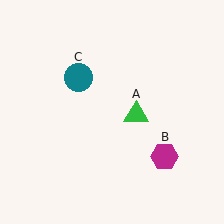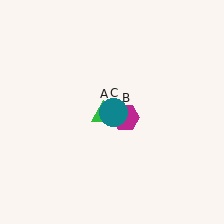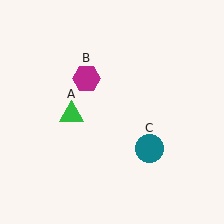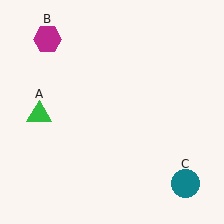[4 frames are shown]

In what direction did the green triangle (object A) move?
The green triangle (object A) moved left.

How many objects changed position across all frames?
3 objects changed position: green triangle (object A), magenta hexagon (object B), teal circle (object C).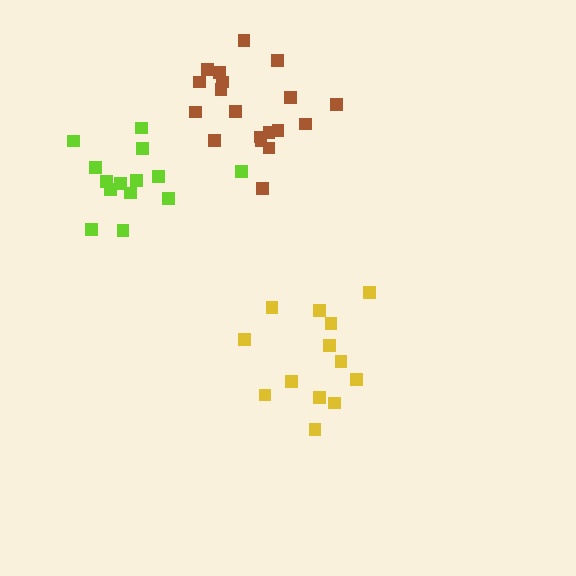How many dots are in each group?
Group 1: 13 dots, Group 2: 19 dots, Group 3: 14 dots (46 total).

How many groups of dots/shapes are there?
There are 3 groups.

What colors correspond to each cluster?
The clusters are colored: yellow, brown, lime.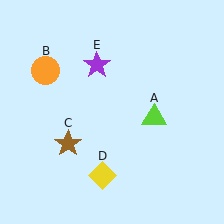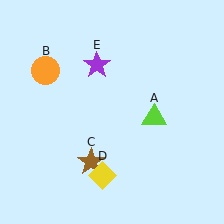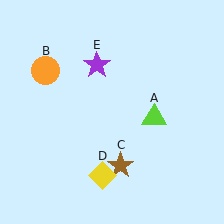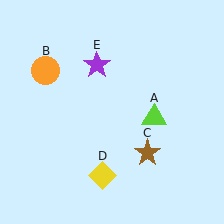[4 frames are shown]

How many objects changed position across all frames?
1 object changed position: brown star (object C).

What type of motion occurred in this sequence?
The brown star (object C) rotated counterclockwise around the center of the scene.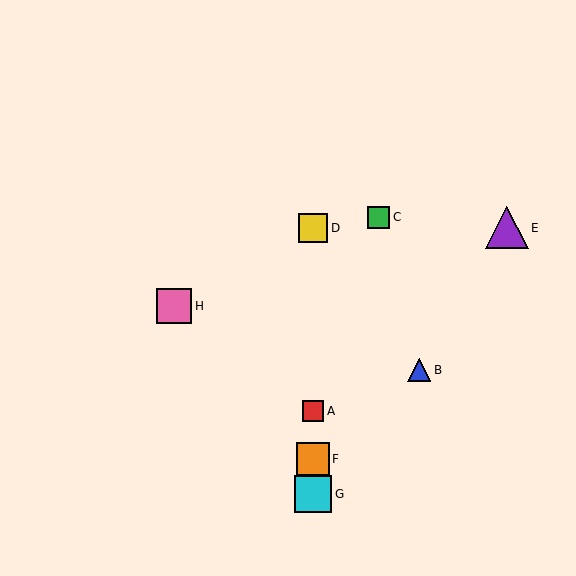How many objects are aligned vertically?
4 objects (A, D, F, G) are aligned vertically.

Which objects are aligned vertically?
Objects A, D, F, G are aligned vertically.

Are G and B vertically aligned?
No, G is at x≈313 and B is at x≈419.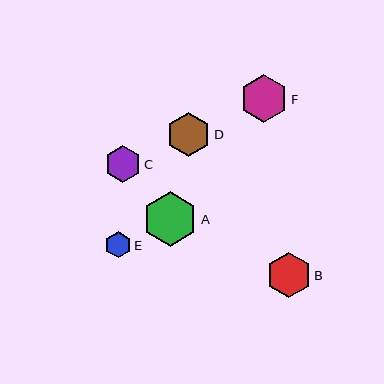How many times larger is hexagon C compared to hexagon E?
Hexagon C is approximately 1.4 times the size of hexagon E.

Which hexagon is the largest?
Hexagon A is the largest with a size of approximately 55 pixels.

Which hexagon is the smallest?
Hexagon E is the smallest with a size of approximately 26 pixels.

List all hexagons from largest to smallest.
From largest to smallest: A, F, B, D, C, E.